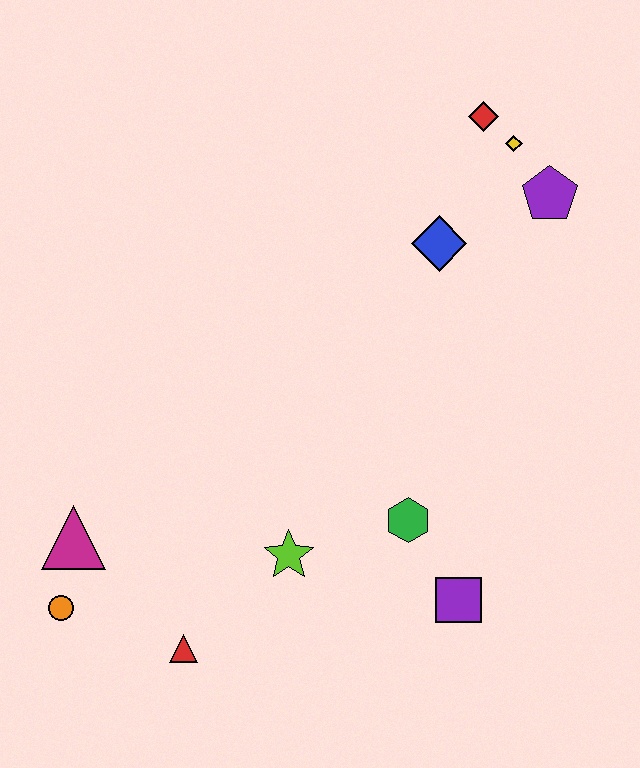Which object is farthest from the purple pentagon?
The orange circle is farthest from the purple pentagon.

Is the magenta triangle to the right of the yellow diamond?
No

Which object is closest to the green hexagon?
The purple square is closest to the green hexagon.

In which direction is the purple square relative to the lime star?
The purple square is to the right of the lime star.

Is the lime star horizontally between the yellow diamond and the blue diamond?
No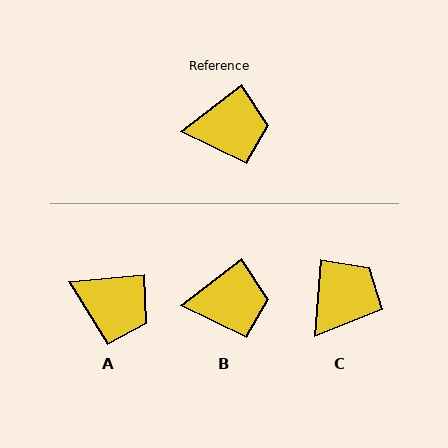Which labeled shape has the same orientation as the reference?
B.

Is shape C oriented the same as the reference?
No, it is off by about 48 degrees.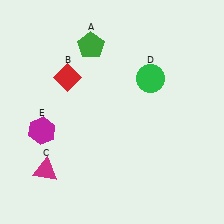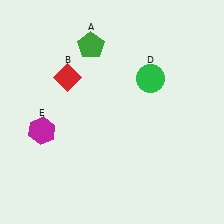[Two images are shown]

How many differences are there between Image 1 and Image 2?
There is 1 difference between the two images.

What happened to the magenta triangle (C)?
The magenta triangle (C) was removed in Image 2. It was in the bottom-left area of Image 1.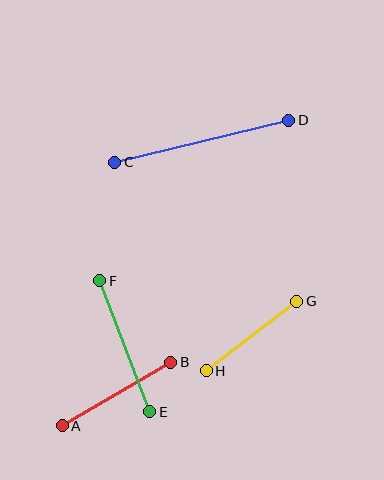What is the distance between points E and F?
The distance is approximately 140 pixels.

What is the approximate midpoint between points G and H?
The midpoint is at approximately (252, 336) pixels.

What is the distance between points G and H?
The distance is approximately 114 pixels.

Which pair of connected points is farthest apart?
Points C and D are farthest apart.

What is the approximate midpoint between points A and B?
The midpoint is at approximately (117, 394) pixels.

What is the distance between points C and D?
The distance is approximately 179 pixels.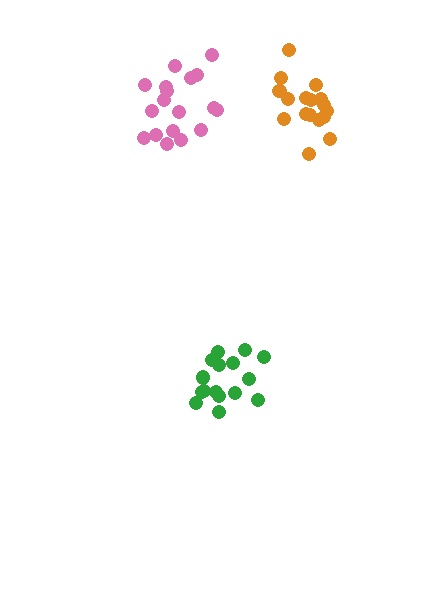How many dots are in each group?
Group 1: 17 dots, Group 2: 16 dots, Group 3: 18 dots (51 total).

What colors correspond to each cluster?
The clusters are colored: orange, green, pink.